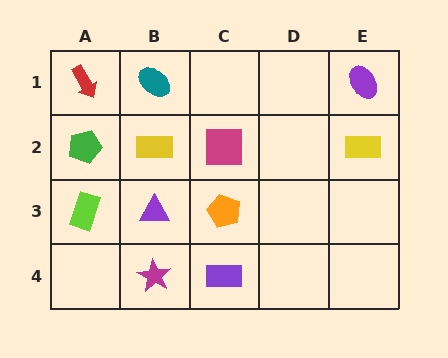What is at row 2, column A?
A green pentagon.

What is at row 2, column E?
A yellow rectangle.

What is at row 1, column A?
A red arrow.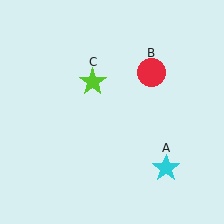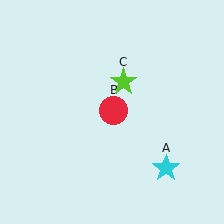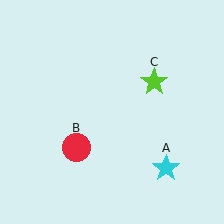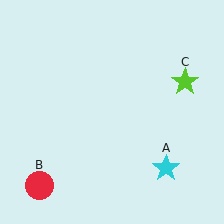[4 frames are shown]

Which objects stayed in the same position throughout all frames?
Cyan star (object A) remained stationary.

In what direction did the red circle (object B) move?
The red circle (object B) moved down and to the left.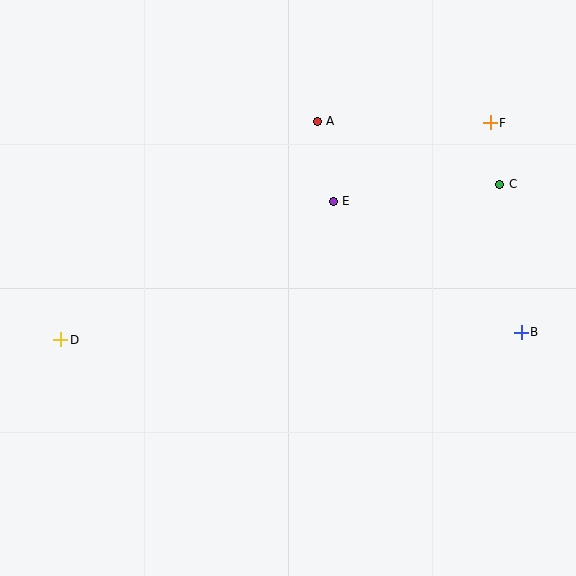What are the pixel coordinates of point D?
Point D is at (61, 340).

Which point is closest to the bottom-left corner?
Point D is closest to the bottom-left corner.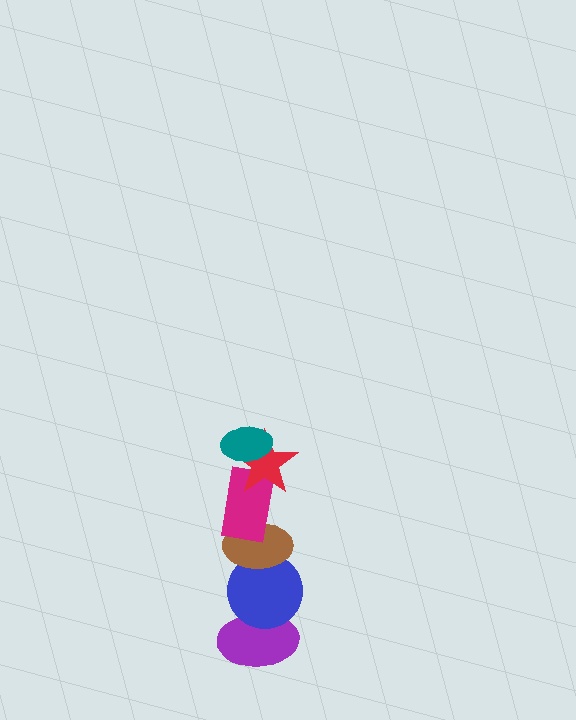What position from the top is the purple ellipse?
The purple ellipse is 6th from the top.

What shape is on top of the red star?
The teal ellipse is on top of the red star.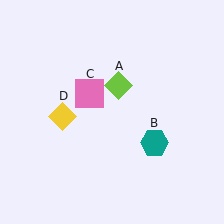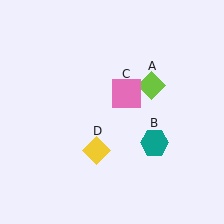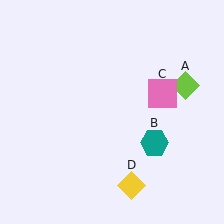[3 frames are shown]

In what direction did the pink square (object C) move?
The pink square (object C) moved right.